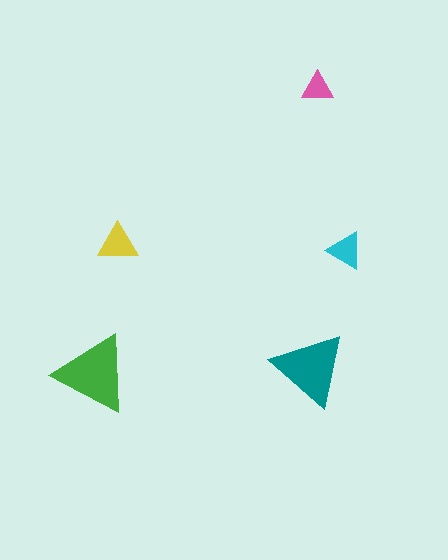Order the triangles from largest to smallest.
the green one, the teal one, the yellow one, the cyan one, the pink one.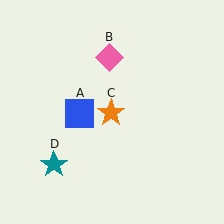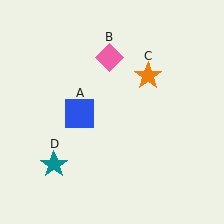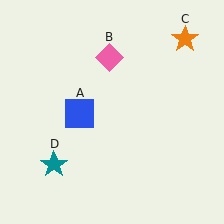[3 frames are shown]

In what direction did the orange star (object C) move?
The orange star (object C) moved up and to the right.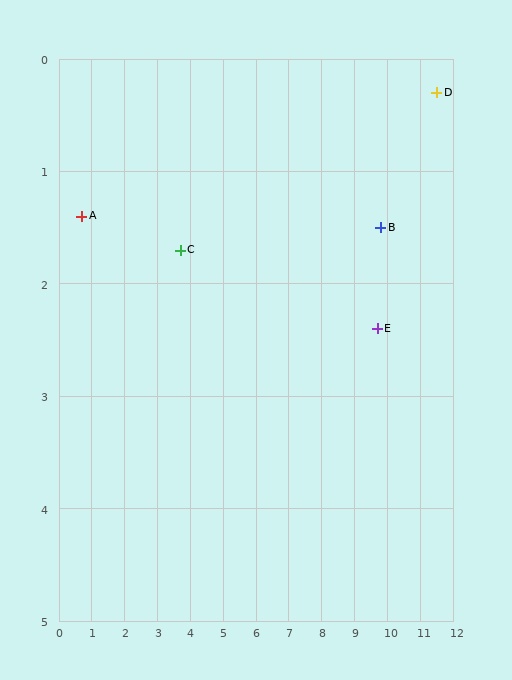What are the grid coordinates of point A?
Point A is at approximately (0.7, 1.4).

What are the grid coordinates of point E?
Point E is at approximately (9.7, 2.4).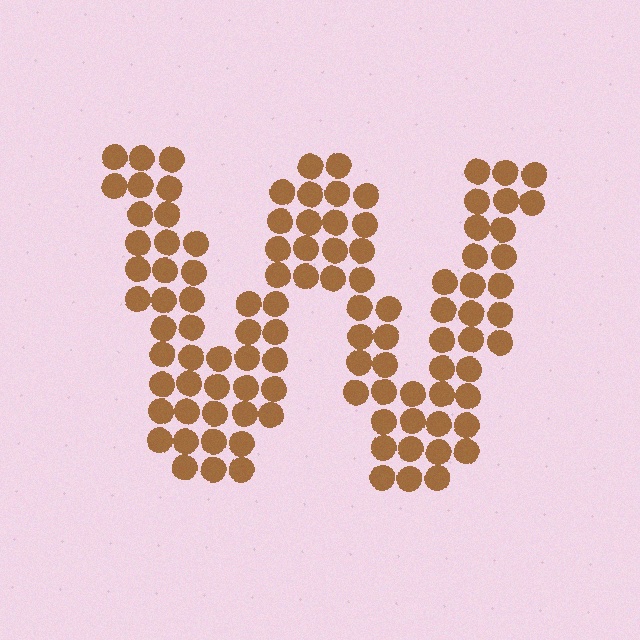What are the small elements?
The small elements are circles.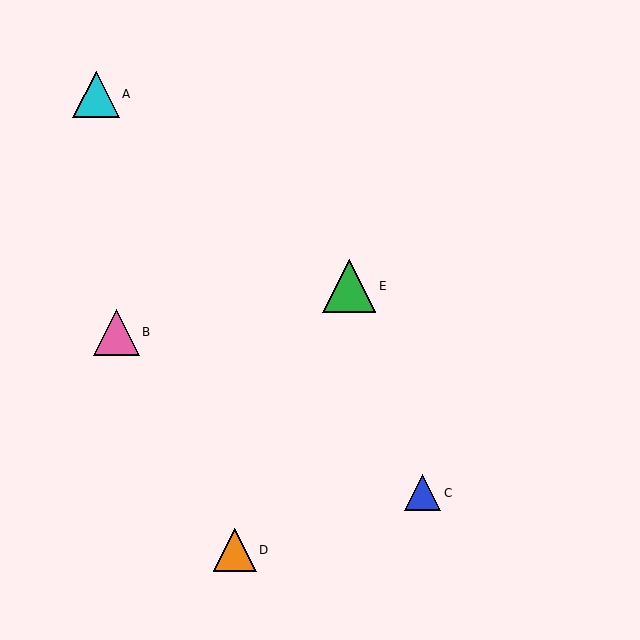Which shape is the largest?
The green triangle (labeled E) is the largest.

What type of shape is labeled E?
Shape E is a green triangle.